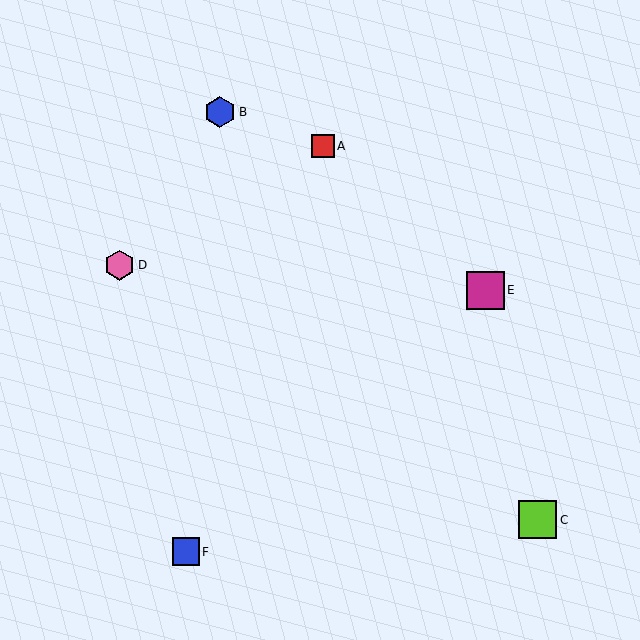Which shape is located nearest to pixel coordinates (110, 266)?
The pink hexagon (labeled D) at (120, 265) is nearest to that location.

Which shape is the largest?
The magenta square (labeled E) is the largest.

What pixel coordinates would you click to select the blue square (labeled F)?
Click at (186, 552) to select the blue square F.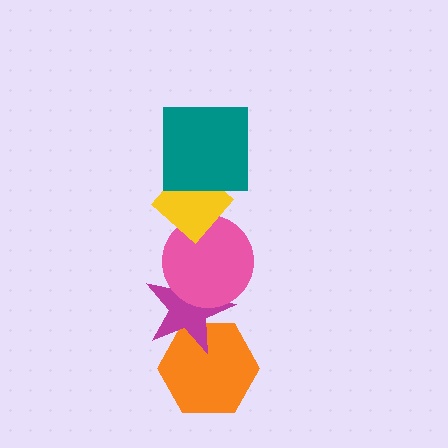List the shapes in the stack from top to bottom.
From top to bottom: the teal square, the yellow diamond, the pink circle, the magenta star, the orange hexagon.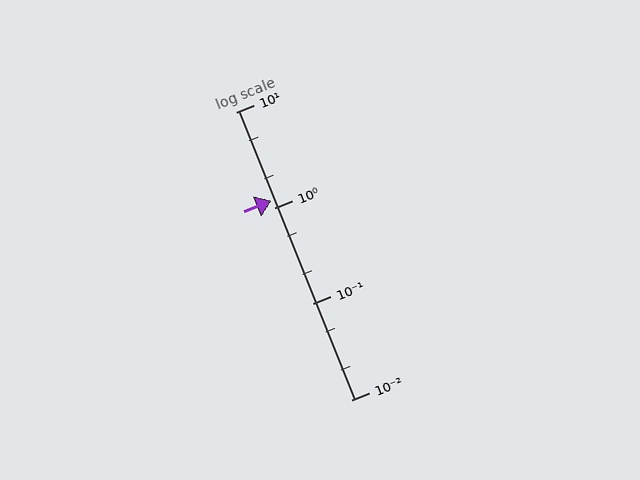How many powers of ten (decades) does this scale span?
The scale spans 3 decades, from 0.01 to 10.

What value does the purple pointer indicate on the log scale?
The pointer indicates approximately 1.2.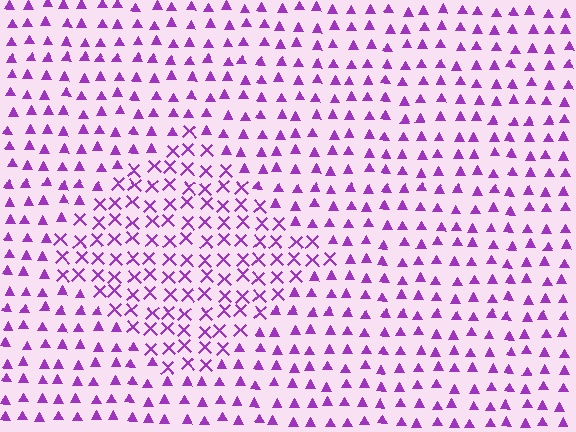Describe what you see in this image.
The image is filled with small purple elements arranged in a uniform grid. A diamond-shaped region contains X marks, while the surrounding area contains triangles. The boundary is defined purely by the change in element shape.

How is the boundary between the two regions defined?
The boundary is defined by a change in element shape: X marks inside vs. triangles outside. All elements share the same color and spacing.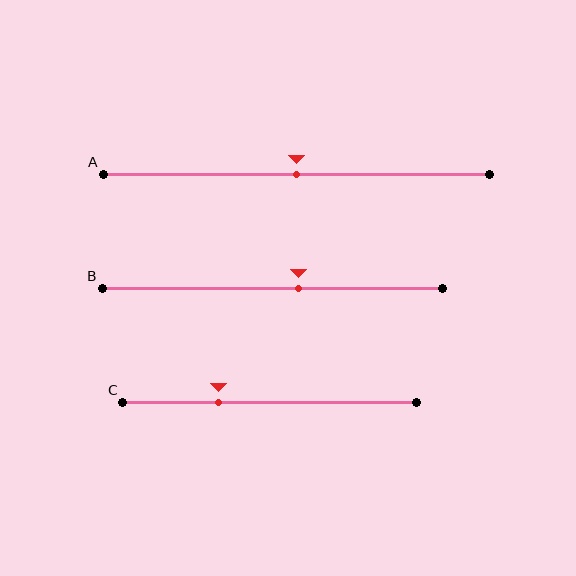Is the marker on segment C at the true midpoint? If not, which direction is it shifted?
No, the marker on segment C is shifted to the left by about 17% of the segment length.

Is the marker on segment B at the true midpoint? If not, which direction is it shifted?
No, the marker on segment B is shifted to the right by about 8% of the segment length.